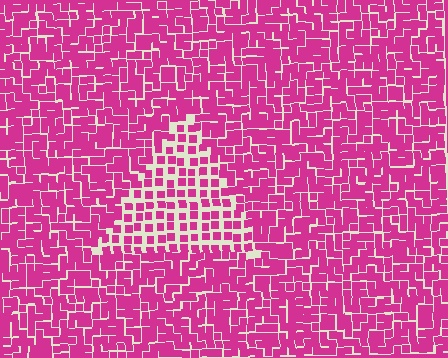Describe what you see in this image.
The image contains small magenta elements arranged at two different densities. A triangle-shaped region is visible where the elements are less densely packed than the surrounding area.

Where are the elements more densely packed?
The elements are more densely packed outside the triangle boundary.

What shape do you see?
I see a triangle.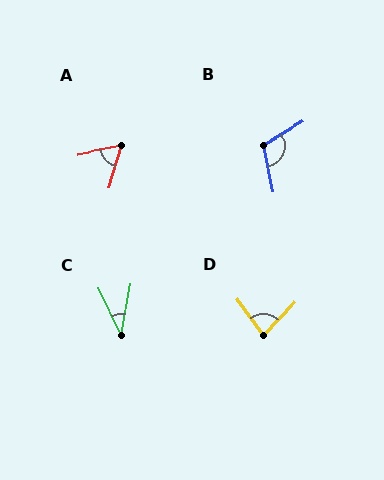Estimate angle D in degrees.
Approximately 80 degrees.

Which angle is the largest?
B, at approximately 109 degrees.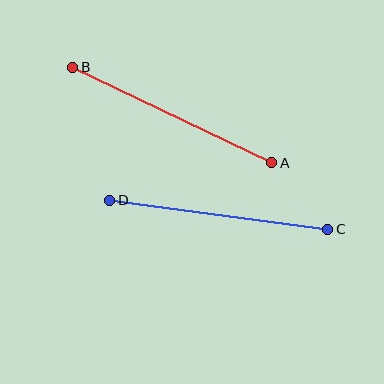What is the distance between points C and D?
The distance is approximately 220 pixels.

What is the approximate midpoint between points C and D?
The midpoint is at approximately (219, 215) pixels.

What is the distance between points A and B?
The distance is approximately 221 pixels.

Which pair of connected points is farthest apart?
Points A and B are farthest apart.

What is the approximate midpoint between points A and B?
The midpoint is at approximately (172, 115) pixels.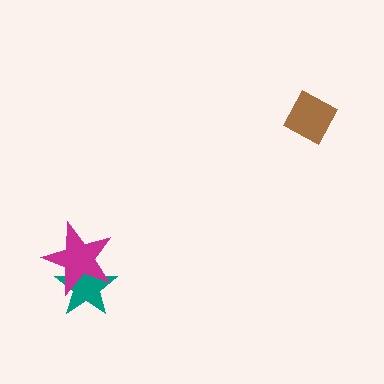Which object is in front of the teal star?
The magenta star is in front of the teal star.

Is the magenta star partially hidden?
No, no other shape covers it.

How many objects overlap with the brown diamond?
0 objects overlap with the brown diamond.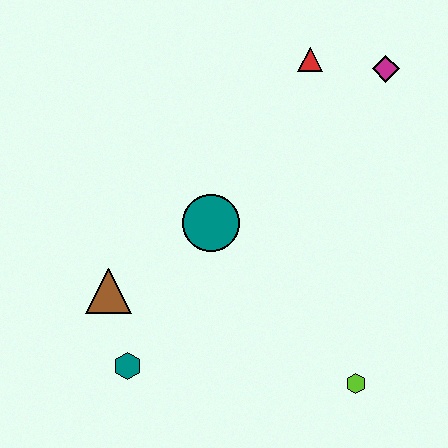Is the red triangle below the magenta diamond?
No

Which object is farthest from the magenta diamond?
The teal hexagon is farthest from the magenta diamond.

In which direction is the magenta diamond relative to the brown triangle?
The magenta diamond is to the right of the brown triangle.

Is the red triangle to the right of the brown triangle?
Yes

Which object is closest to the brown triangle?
The teal hexagon is closest to the brown triangle.